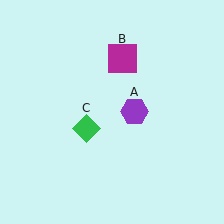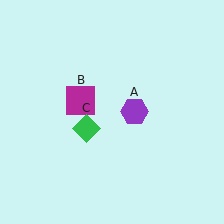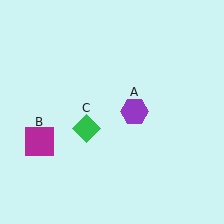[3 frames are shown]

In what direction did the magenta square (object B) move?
The magenta square (object B) moved down and to the left.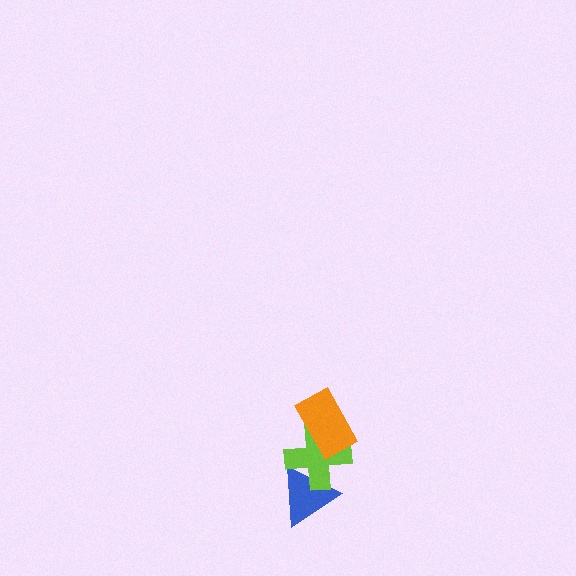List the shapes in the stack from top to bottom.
From top to bottom: the orange rectangle, the lime cross, the blue triangle.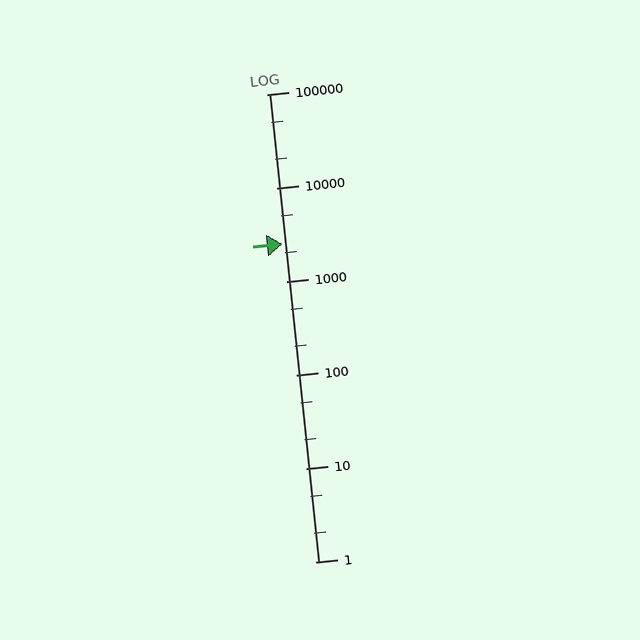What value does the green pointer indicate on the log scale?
The pointer indicates approximately 2500.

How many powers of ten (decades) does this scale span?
The scale spans 5 decades, from 1 to 100000.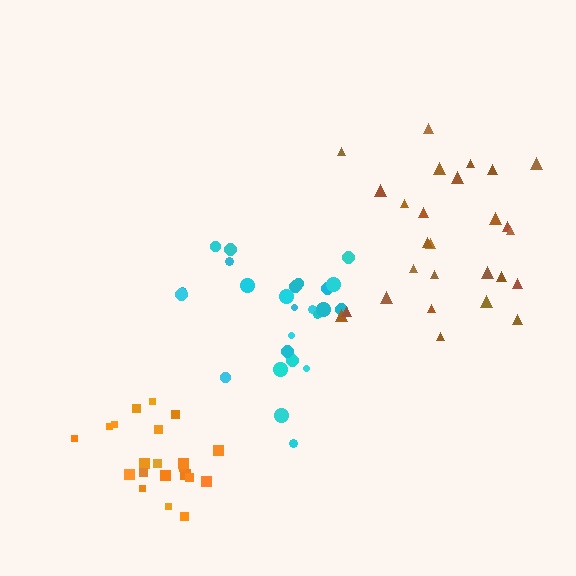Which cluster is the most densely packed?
Orange.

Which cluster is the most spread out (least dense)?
Brown.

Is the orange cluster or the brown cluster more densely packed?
Orange.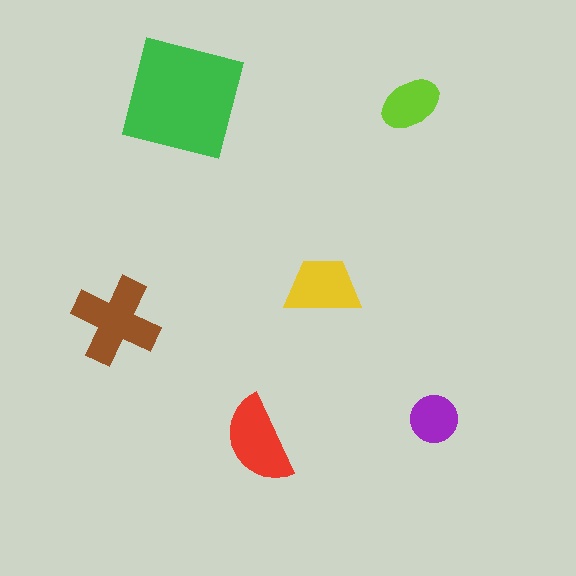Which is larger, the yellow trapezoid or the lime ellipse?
The yellow trapezoid.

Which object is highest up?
The green square is topmost.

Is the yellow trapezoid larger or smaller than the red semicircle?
Smaller.